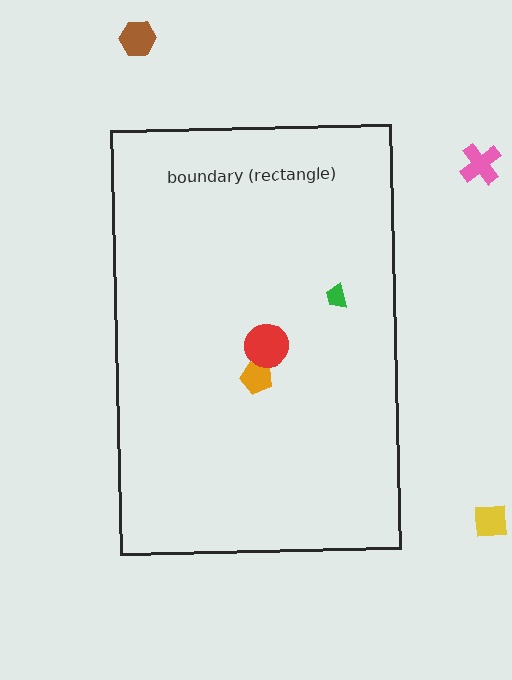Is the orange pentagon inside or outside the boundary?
Inside.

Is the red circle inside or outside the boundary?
Inside.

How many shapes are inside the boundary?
3 inside, 3 outside.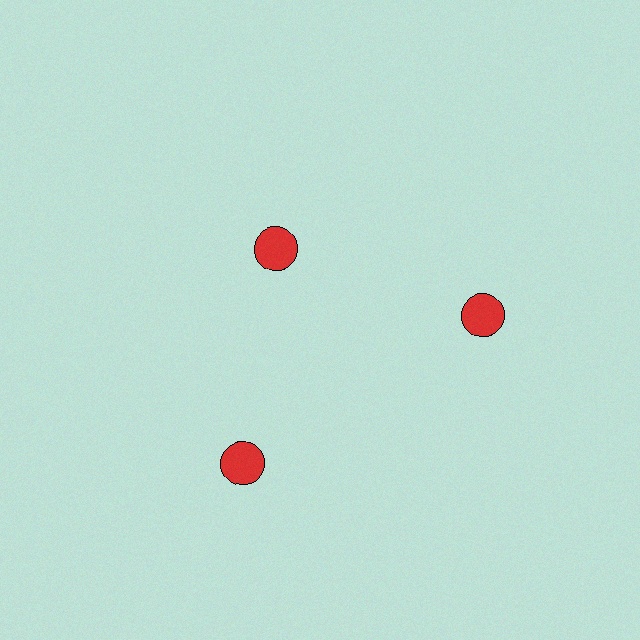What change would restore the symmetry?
The symmetry would be restored by moving it outward, back onto the ring so that all 3 circles sit at equal angles and equal distance from the center.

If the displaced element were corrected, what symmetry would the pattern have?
It would have 3-fold rotational symmetry — the pattern would map onto itself every 120 degrees.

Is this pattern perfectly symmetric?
No. The 3 red circles are arranged in a ring, but one element near the 11 o'clock position is pulled inward toward the center, breaking the 3-fold rotational symmetry.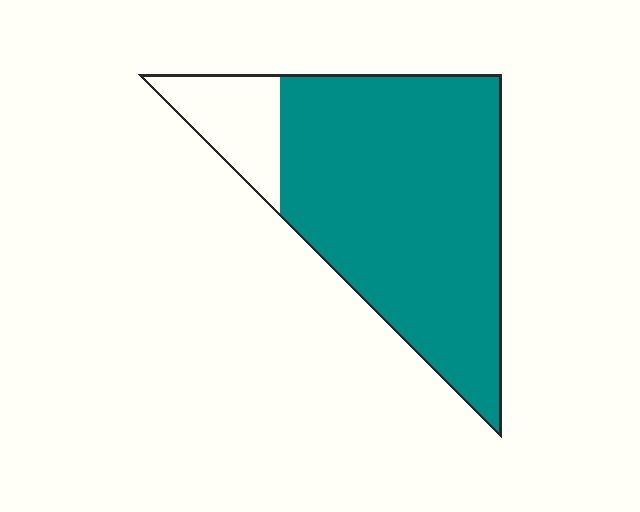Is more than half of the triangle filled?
Yes.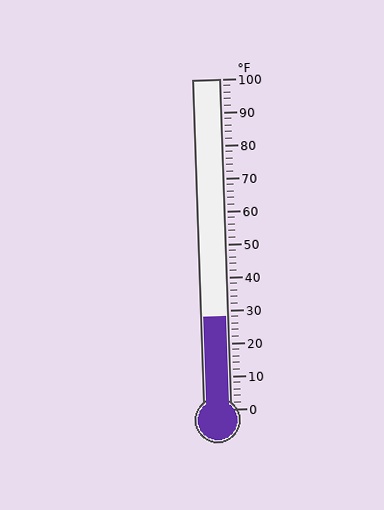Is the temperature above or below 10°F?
The temperature is above 10°F.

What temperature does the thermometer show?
The thermometer shows approximately 28°F.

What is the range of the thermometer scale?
The thermometer scale ranges from 0°F to 100°F.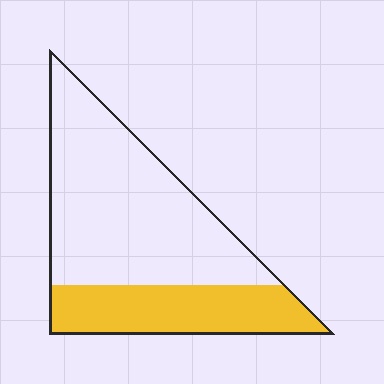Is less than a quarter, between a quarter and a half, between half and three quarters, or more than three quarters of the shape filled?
Between a quarter and a half.